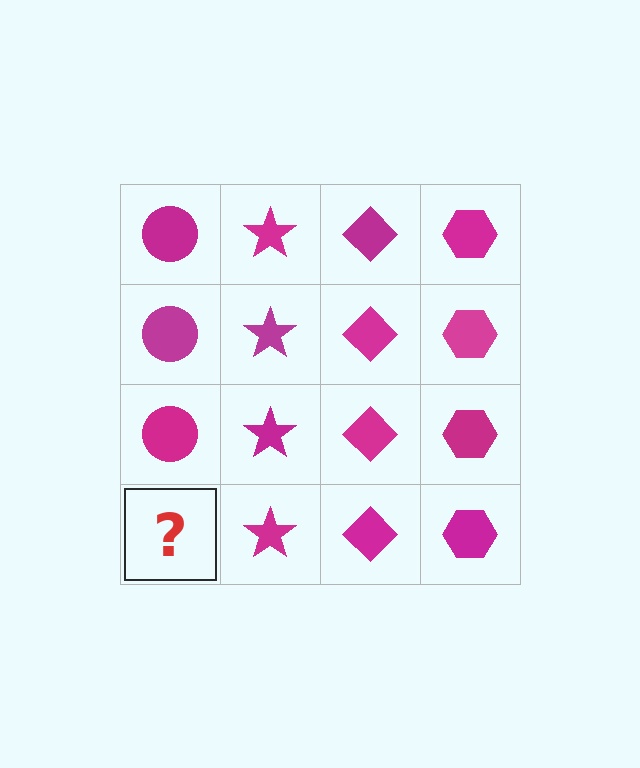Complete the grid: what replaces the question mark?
The question mark should be replaced with a magenta circle.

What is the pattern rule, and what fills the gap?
The rule is that each column has a consistent shape. The gap should be filled with a magenta circle.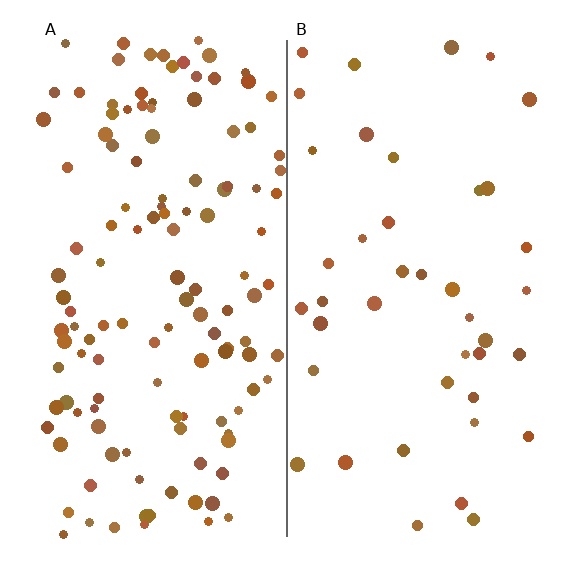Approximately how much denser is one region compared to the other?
Approximately 3.0× — region A over region B.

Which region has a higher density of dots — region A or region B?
A (the left).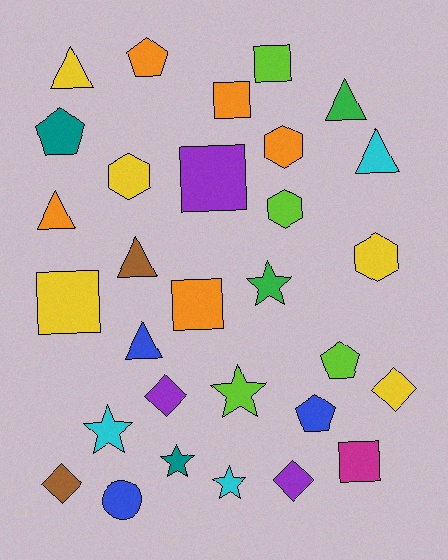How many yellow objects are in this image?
There are 5 yellow objects.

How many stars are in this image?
There are 5 stars.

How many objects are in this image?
There are 30 objects.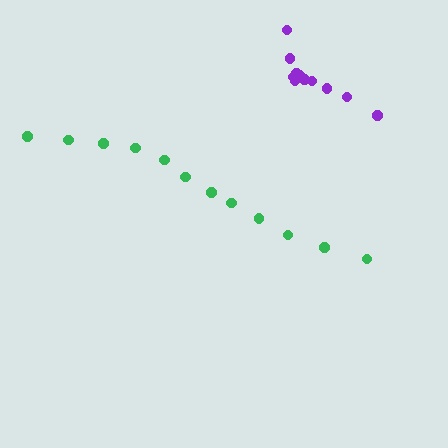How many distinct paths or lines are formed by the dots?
There are 2 distinct paths.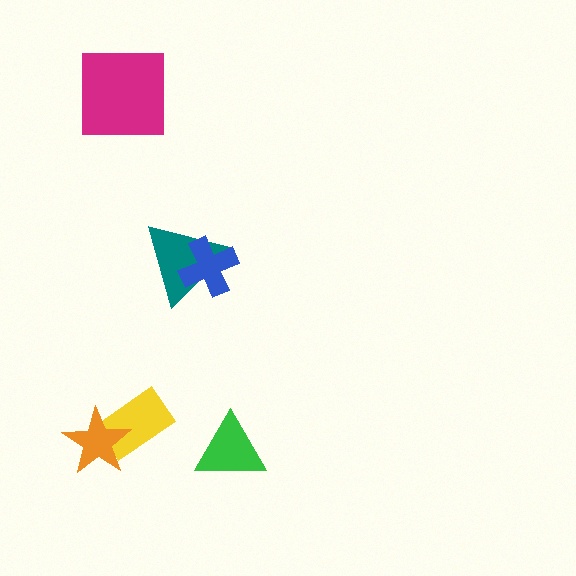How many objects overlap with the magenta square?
0 objects overlap with the magenta square.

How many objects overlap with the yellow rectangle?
1 object overlaps with the yellow rectangle.